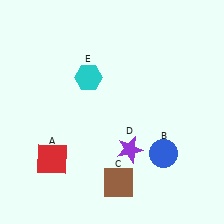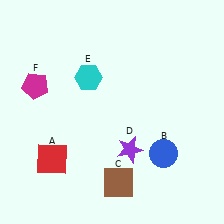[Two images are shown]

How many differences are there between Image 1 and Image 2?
There is 1 difference between the two images.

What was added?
A magenta pentagon (F) was added in Image 2.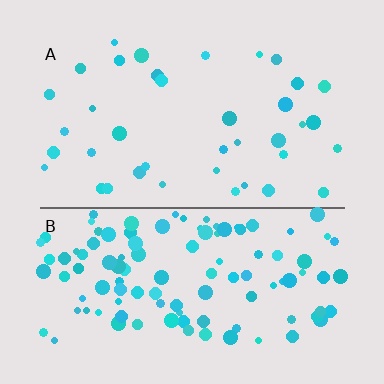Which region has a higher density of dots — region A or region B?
B (the bottom).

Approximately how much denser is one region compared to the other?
Approximately 3.0× — region B over region A.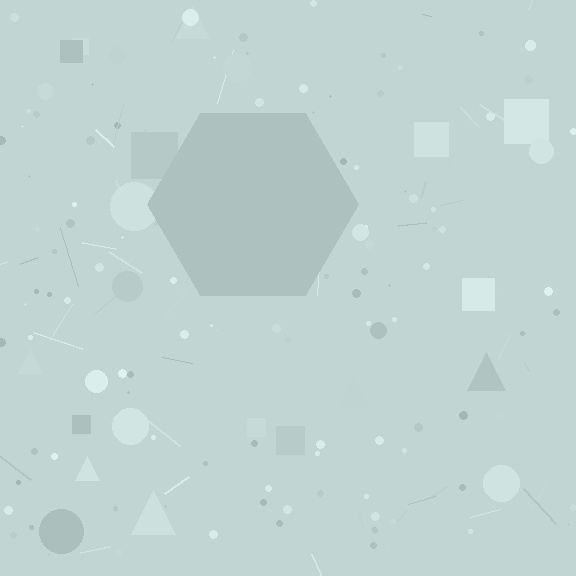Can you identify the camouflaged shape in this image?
The camouflaged shape is a hexagon.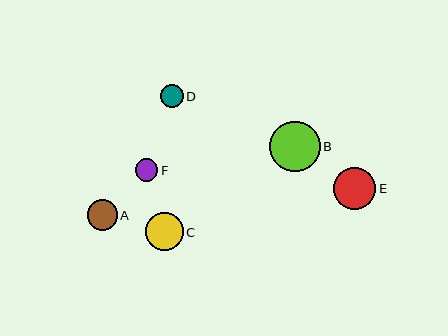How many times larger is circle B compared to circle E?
Circle B is approximately 1.2 times the size of circle E.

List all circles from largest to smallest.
From largest to smallest: B, E, C, A, D, F.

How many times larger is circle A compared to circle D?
Circle A is approximately 1.3 times the size of circle D.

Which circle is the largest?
Circle B is the largest with a size of approximately 50 pixels.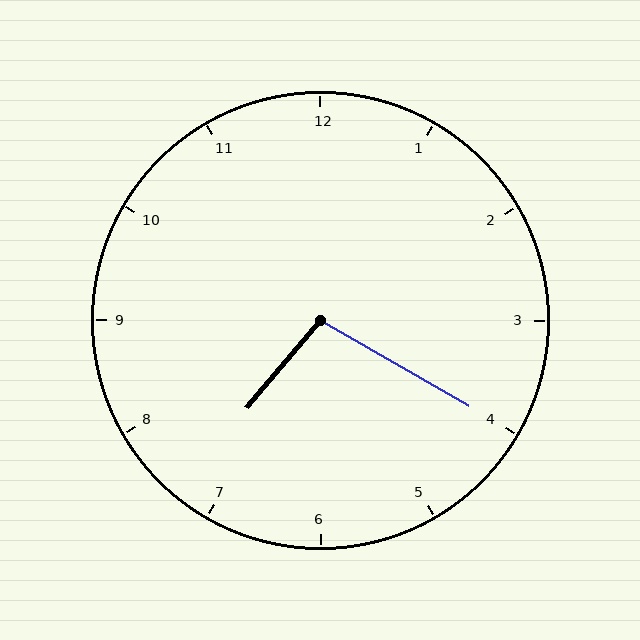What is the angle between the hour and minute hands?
Approximately 100 degrees.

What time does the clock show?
7:20.